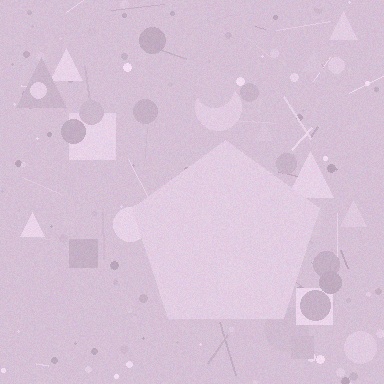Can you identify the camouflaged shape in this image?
The camouflaged shape is a pentagon.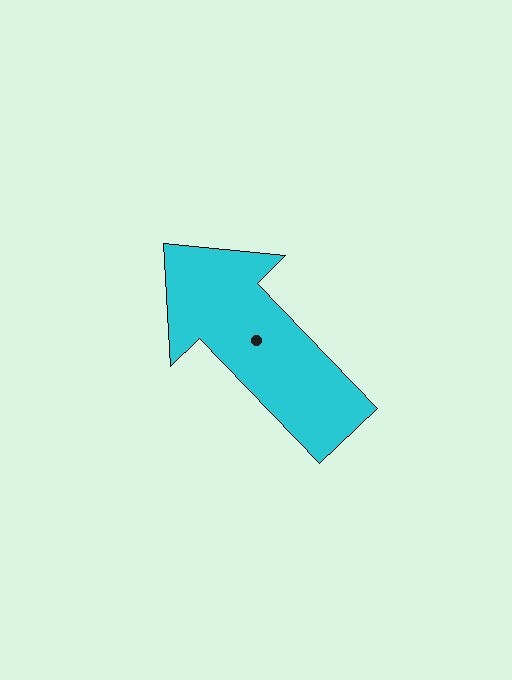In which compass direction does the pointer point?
Northwest.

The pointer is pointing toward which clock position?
Roughly 11 o'clock.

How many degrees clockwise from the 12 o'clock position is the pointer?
Approximately 316 degrees.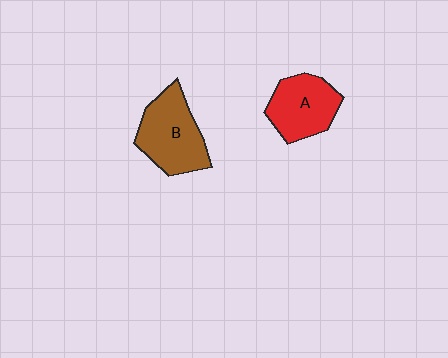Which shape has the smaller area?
Shape A (red).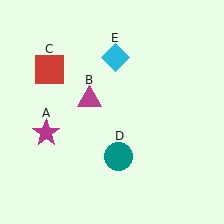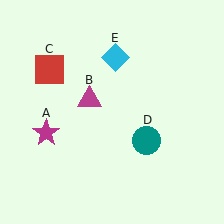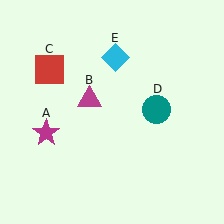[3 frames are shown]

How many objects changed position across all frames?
1 object changed position: teal circle (object D).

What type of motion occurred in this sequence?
The teal circle (object D) rotated counterclockwise around the center of the scene.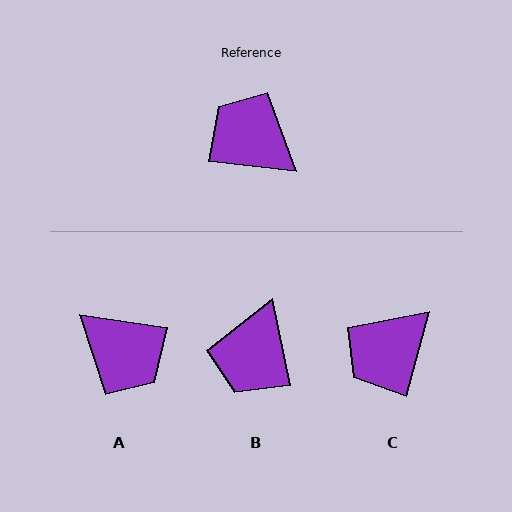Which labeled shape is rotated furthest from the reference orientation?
A, about 177 degrees away.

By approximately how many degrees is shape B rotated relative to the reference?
Approximately 108 degrees counter-clockwise.